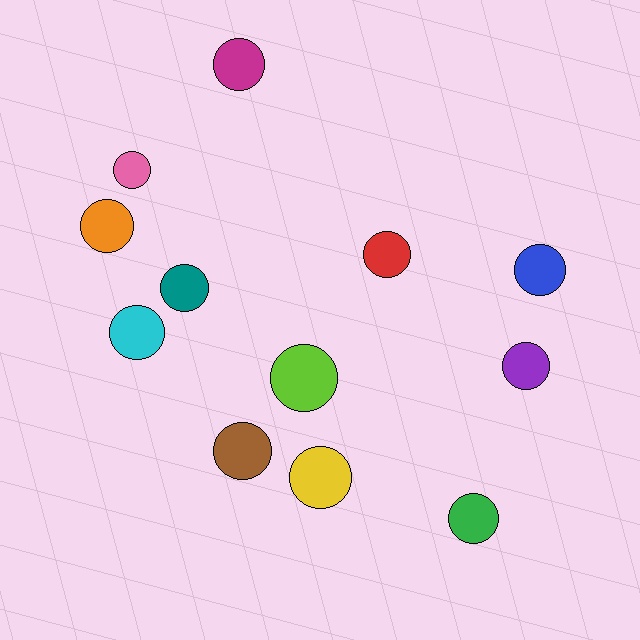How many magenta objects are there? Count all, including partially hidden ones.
There is 1 magenta object.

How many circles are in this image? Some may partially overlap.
There are 12 circles.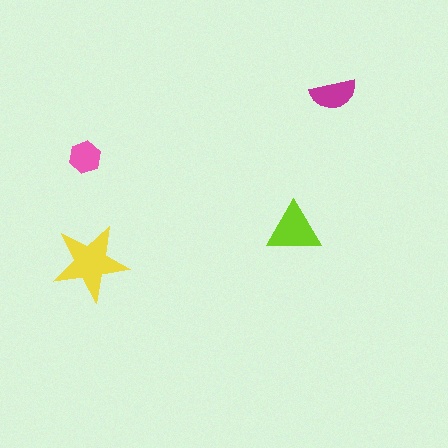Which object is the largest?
The yellow star.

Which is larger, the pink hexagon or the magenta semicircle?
The magenta semicircle.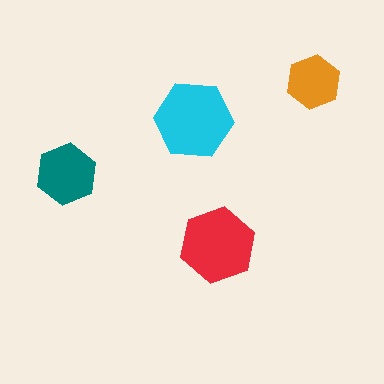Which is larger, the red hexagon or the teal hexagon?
The red one.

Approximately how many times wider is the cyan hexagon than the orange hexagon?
About 1.5 times wider.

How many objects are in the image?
There are 4 objects in the image.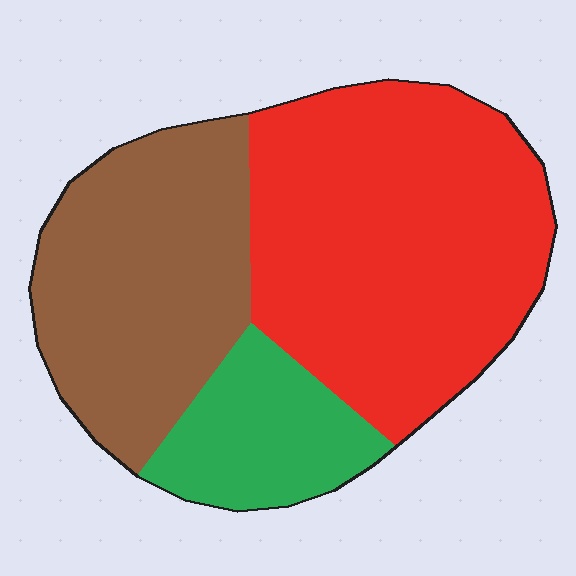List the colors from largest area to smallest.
From largest to smallest: red, brown, green.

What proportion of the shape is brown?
Brown covers roughly 35% of the shape.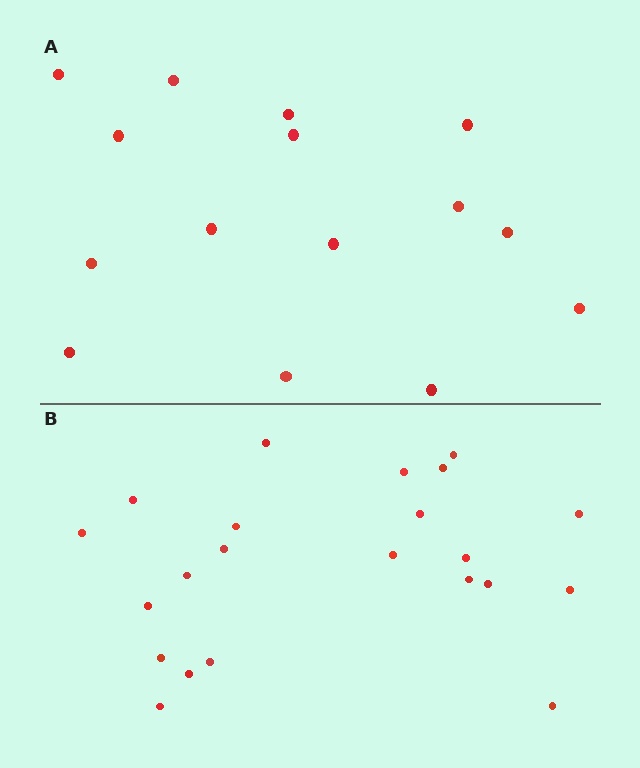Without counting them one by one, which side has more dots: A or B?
Region B (the bottom region) has more dots.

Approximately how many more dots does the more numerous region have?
Region B has roughly 8 or so more dots than region A.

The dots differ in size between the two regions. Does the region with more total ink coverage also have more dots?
No. Region A has more total ink coverage because its dots are larger, but region B actually contains more individual dots. Total area can be misleading — the number of items is what matters here.